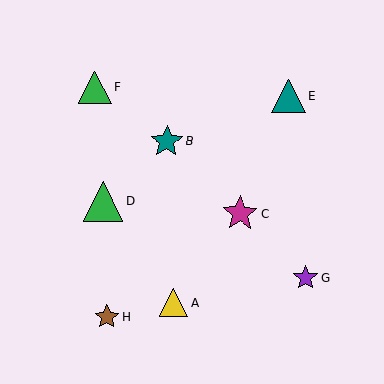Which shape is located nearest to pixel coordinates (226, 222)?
The magenta star (labeled C) at (240, 213) is nearest to that location.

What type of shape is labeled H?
Shape H is a brown star.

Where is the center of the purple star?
The center of the purple star is at (306, 278).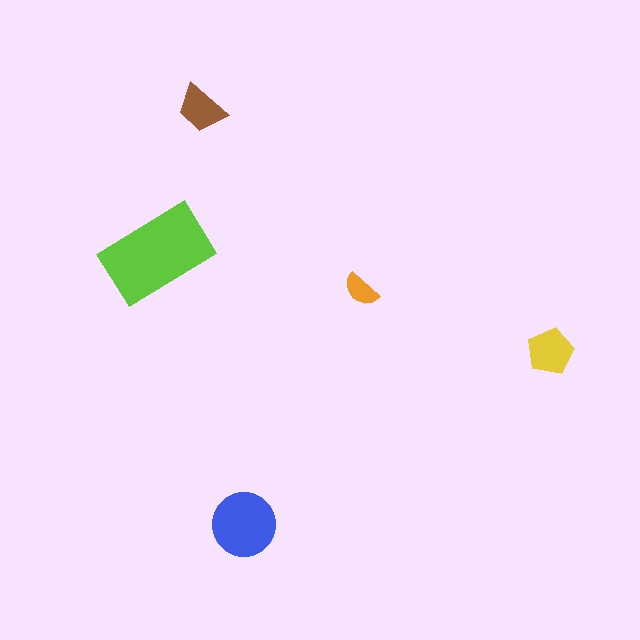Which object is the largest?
The lime rectangle.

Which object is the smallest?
The orange semicircle.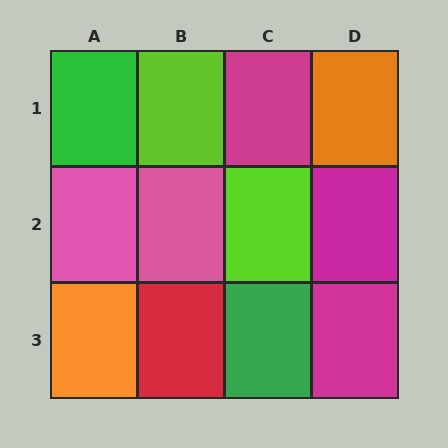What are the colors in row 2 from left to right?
Pink, pink, lime, magenta.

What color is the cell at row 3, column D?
Magenta.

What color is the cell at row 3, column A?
Orange.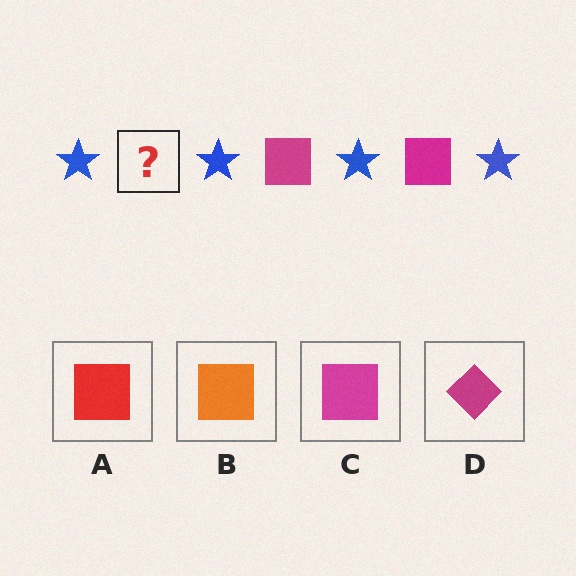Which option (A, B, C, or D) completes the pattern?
C.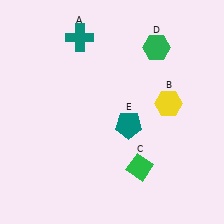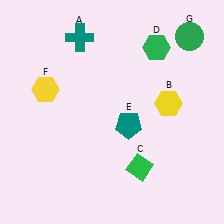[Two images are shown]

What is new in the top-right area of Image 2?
A green circle (G) was added in the top-right area of Image 2.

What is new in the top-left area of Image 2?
A yellow hexagon (F) was added in the top-left area of Image 2.